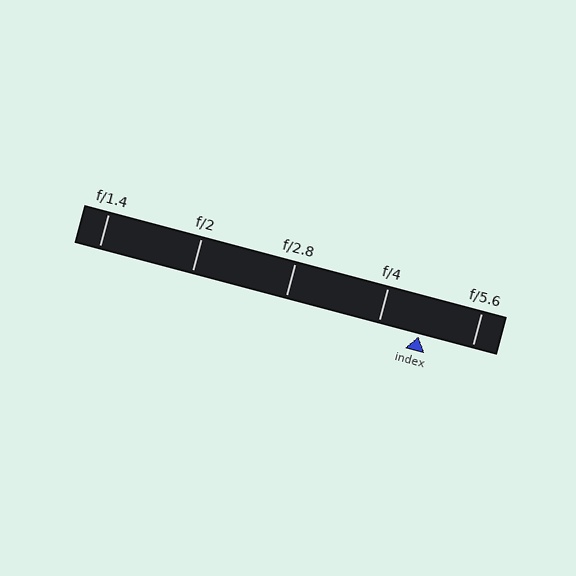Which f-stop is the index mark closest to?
The index mark is closest to f/4.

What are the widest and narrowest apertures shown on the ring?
The widest aperture shown is f/1.4 and the narrowest is f/5.6.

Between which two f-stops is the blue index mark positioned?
The index mark is between f/4 and f/5.6.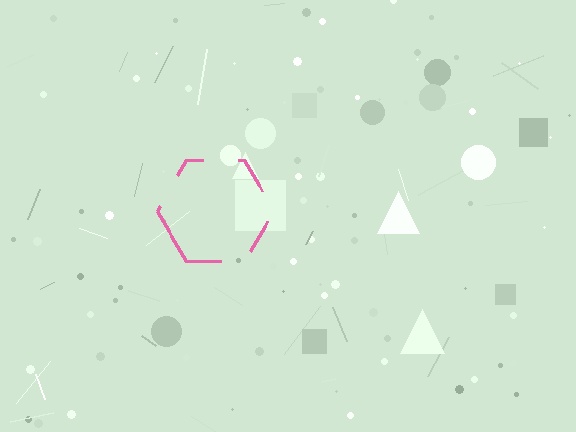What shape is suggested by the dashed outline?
The dashed outline suggests a hexagon.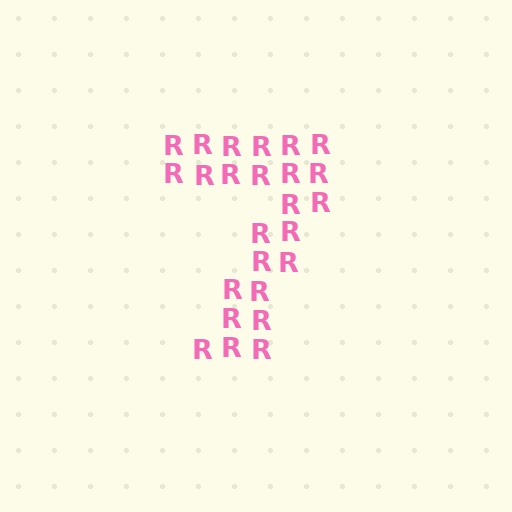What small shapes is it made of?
It is made of small letter R's.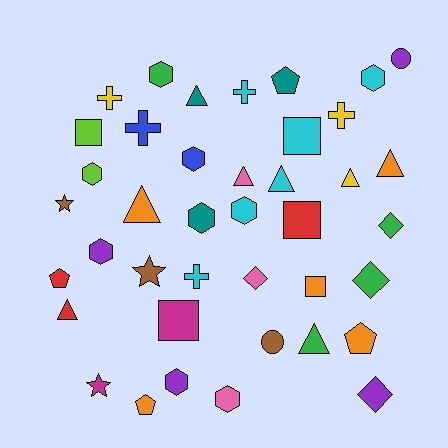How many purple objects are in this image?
There are 4 purple objects.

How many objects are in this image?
There are 40 objects.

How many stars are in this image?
There are 3 stars.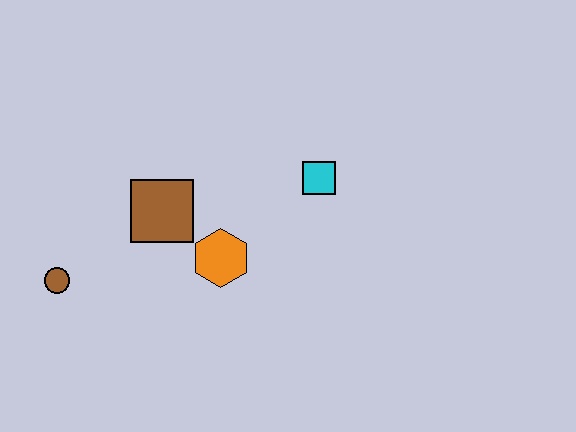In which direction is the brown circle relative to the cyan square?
The brown circle is to the left of the cyan square.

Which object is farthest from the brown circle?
The cyan square is farthest from the brown circle.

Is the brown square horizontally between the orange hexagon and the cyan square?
No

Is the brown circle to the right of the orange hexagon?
No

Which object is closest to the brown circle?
The brown square is closest to the brown circle.